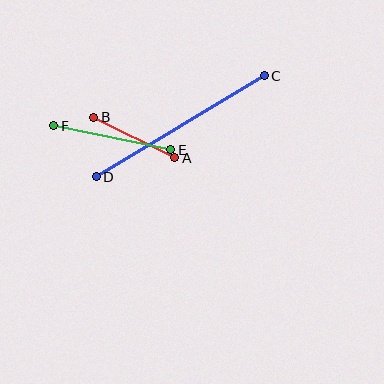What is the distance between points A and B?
The distance is approximately 90 pixels.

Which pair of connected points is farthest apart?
Points C and D are farthest apart.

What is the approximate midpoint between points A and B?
The midpoint is at approximately (134, 137) pixels.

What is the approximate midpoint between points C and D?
The midpoint is at approximately (180, 126) pixels.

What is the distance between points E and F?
The distance is approximately 120 pixels.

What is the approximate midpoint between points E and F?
The midpoint is at approximately (112, 138) pixels.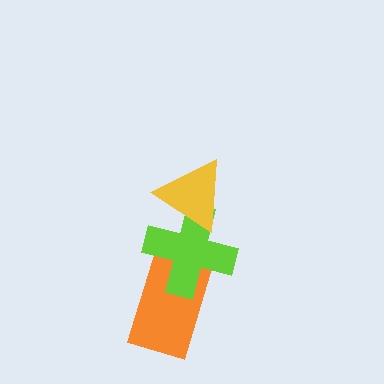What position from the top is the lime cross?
The lime cross is 2nd from the top.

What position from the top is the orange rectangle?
The orange rectangle is 3rd from the top.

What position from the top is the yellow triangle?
The yellow triangle is 1st from the top.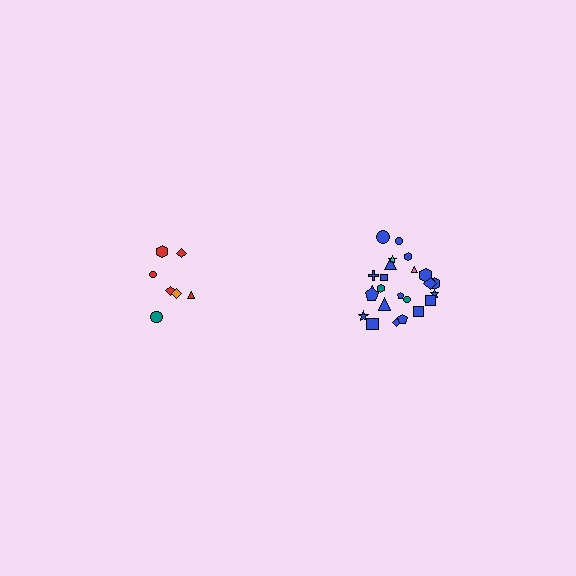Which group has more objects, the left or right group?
The right group.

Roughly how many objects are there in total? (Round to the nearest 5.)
Roughly 30 objects in total.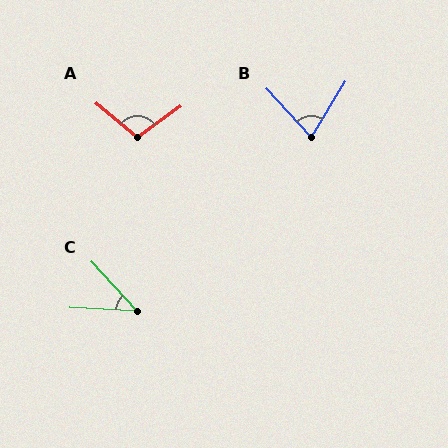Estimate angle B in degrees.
Approximately 74 degrees.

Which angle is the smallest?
C, at approximately 44 degrees.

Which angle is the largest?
A, at approximately 105 degrees.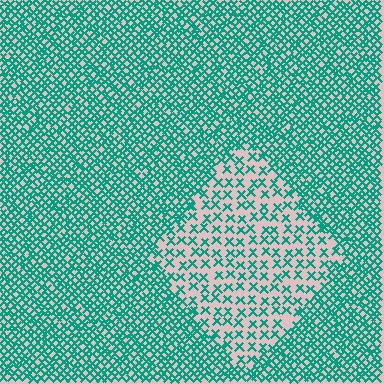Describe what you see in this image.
The image contains small teal elements arranged at two different densities. A diamond-shaped region is visible where the elements are less densely packed than the surrounding area.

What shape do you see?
I see a diamond.